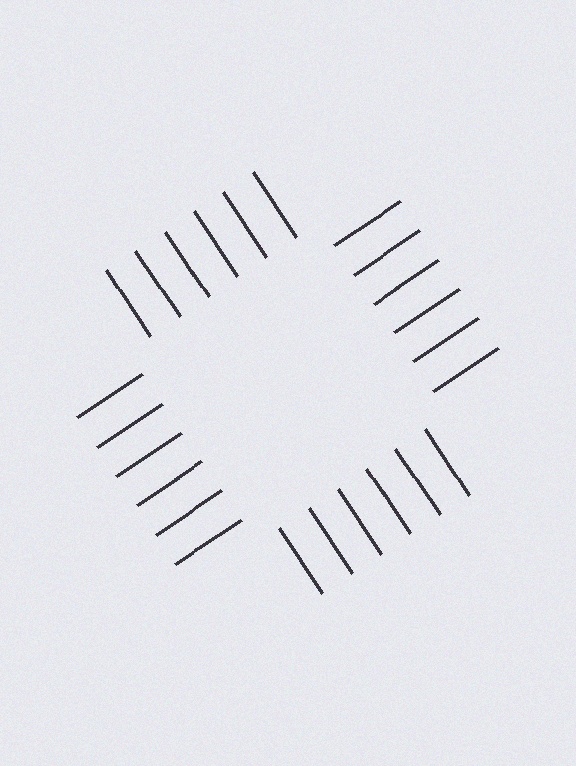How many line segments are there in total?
24 — 6 along each of the 4 edges.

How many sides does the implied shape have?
4 sides — the line-ends trace a square.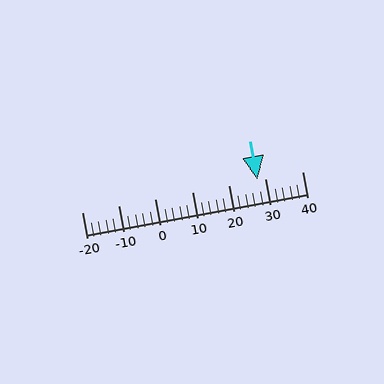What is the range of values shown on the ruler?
The ruler shows values from -20 to 40.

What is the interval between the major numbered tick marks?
The major tick marks are spaced 10 units apart.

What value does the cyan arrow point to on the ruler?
The cyan arrow points to approximately 28.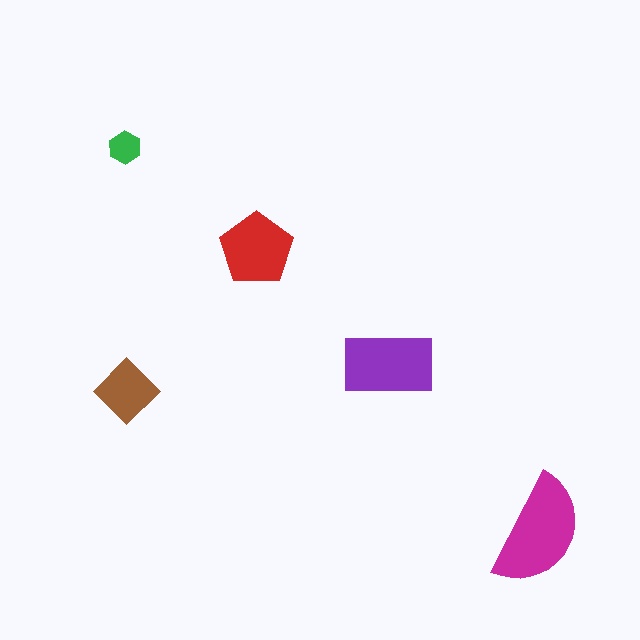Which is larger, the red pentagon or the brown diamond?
The red pentagon.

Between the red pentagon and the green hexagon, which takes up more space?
The red pentagon.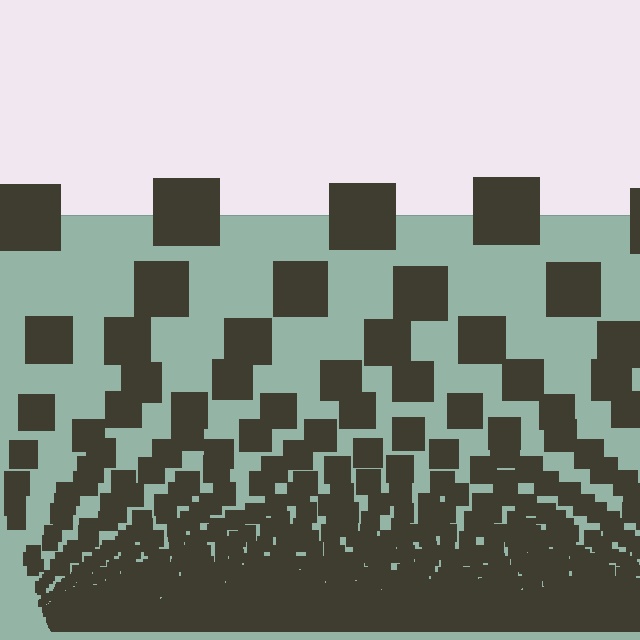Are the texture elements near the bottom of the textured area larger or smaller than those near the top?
Smaller. The gradient is inverted — elements near the bottom are smaller and denser.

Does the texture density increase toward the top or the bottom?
Density increases toward the bottom.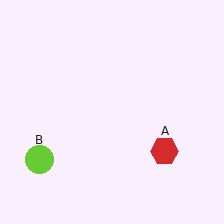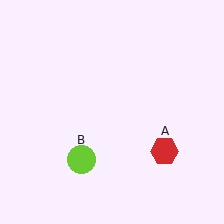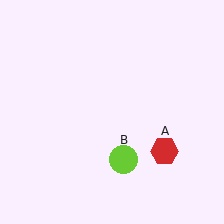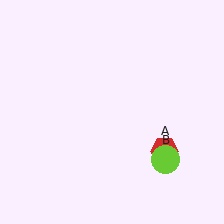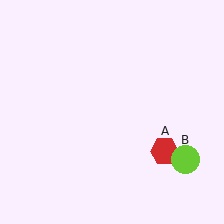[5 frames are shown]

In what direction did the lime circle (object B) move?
The lime circle (object B) moved right.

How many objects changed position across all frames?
1 object changed position: lime circle (object B).